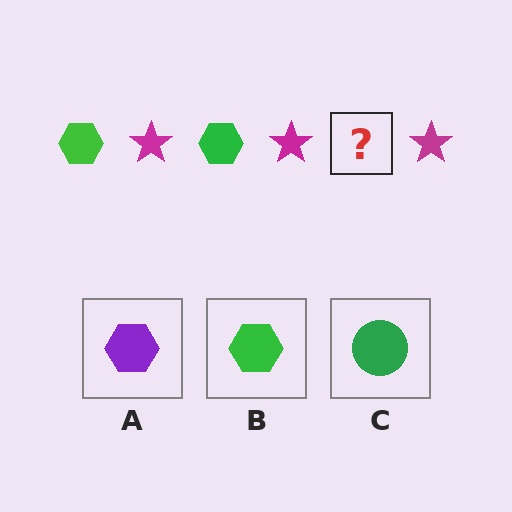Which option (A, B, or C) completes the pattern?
B.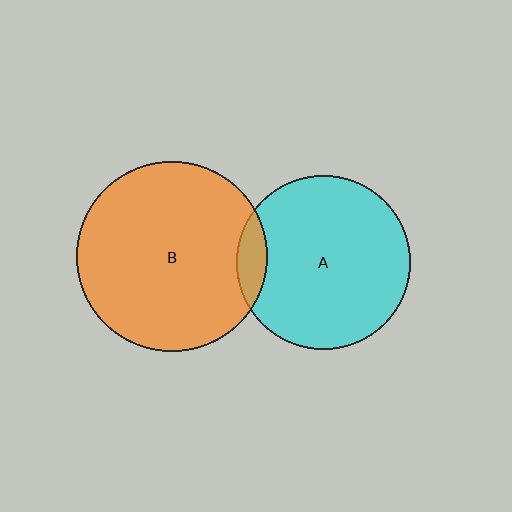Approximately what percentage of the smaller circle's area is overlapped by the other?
Approximately 10%.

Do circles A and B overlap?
Yes.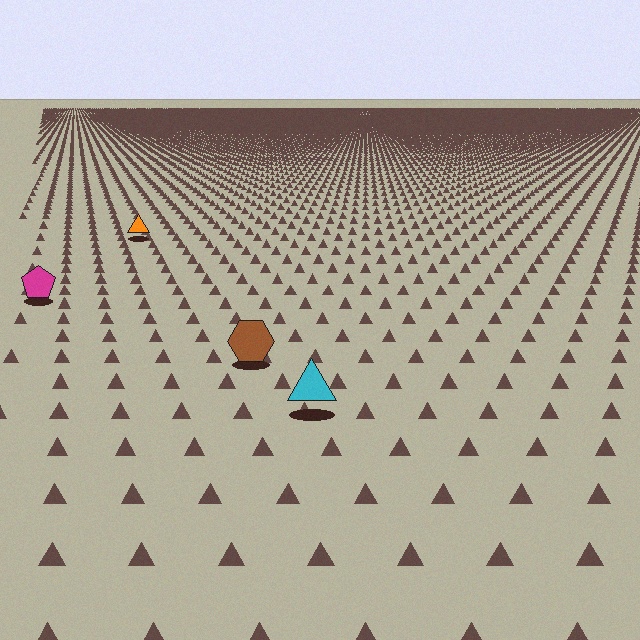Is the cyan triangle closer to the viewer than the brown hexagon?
Yes. The cyan triangle is closer — you can tell from the texture gradient: the ground texture is coarser near it.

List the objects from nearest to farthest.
From nearest to farthest: the cyan triangle, the brown hexagon, the magenta pentagon, the orange triangle.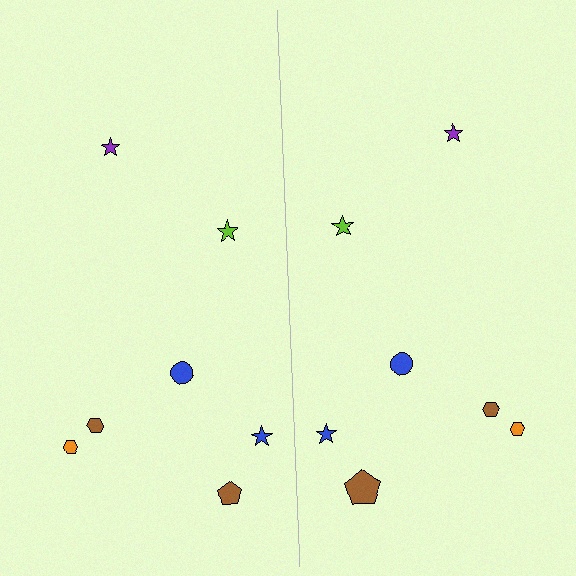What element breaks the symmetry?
The brown pentagon on the right side has a different size than its mirror counterpart.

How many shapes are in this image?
There are 14 shapes in this image.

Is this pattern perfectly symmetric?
No, the pattern is not perfectly symmetric. The brown pentagon on the right side has a different size than its mirror counterpart.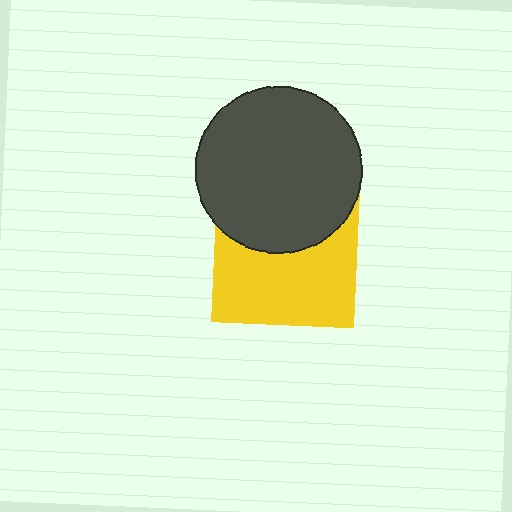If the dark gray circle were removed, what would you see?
You would see the complete yellow square.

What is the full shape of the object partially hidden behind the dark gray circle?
The partially hidden object is a yellow square.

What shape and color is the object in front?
The object in front is a dark gray circle.